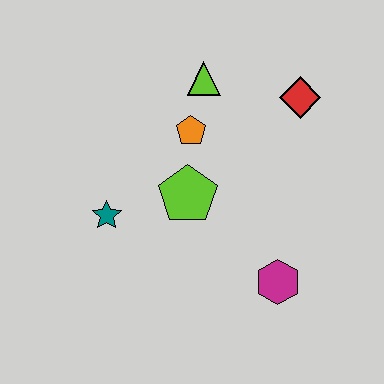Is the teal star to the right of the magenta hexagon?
No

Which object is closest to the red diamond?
The lime triangle is closest to the red diamond.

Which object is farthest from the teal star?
The red diamond is farthest from the teal star.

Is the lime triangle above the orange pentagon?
Yes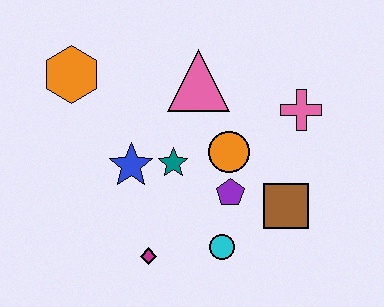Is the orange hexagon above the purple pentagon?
Yes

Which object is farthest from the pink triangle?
The magenta diamond is farthest from the pink triangle.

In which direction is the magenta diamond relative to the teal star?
The magenta diamond is below the teal star.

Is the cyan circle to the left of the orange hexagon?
No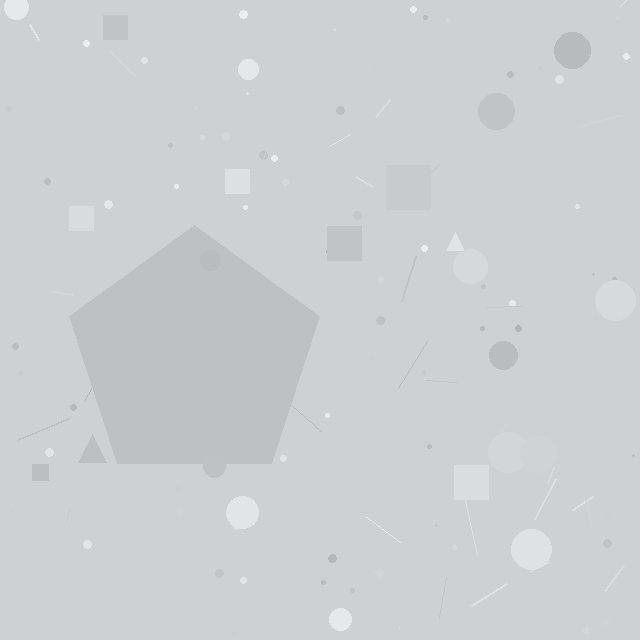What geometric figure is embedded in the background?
A pentagon is embedded in the background.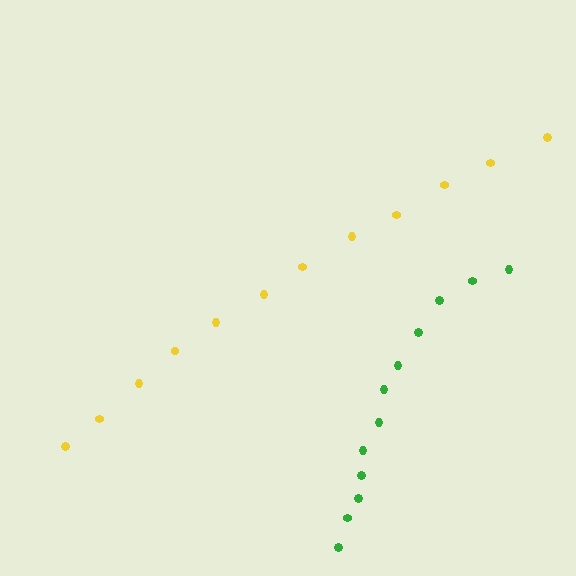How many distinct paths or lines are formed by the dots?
There are 2 distinct paths.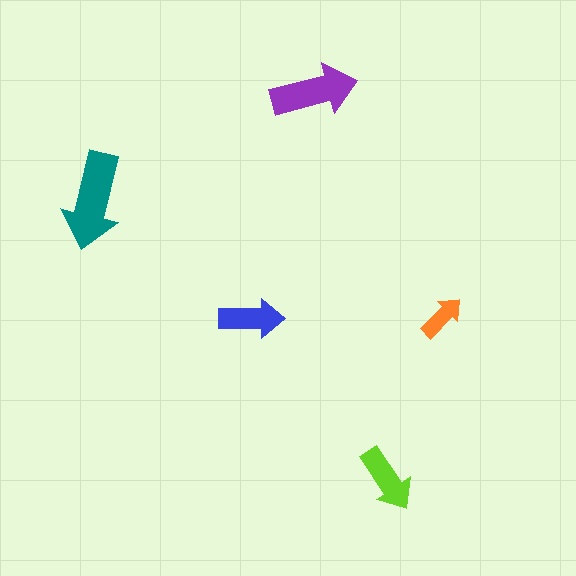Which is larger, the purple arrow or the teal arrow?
The teal one.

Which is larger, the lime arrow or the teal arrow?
The teal one.